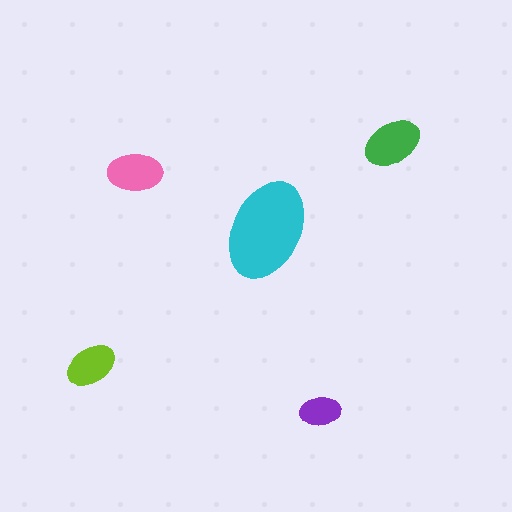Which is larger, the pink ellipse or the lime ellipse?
The pink one.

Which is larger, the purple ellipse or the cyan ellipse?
The cyan one.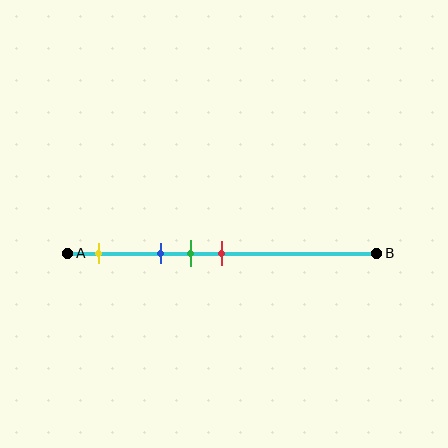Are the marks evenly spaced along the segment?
No, the marks are not evenly spaced.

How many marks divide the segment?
There are 4 marks dividing the segment.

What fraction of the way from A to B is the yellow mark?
The yellow mark is approximately 10% (0.1) of the way from A to B.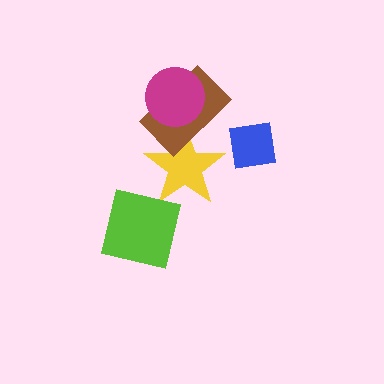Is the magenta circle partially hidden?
No, no other shape covers it.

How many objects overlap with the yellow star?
1 object overlaps with the yellow star.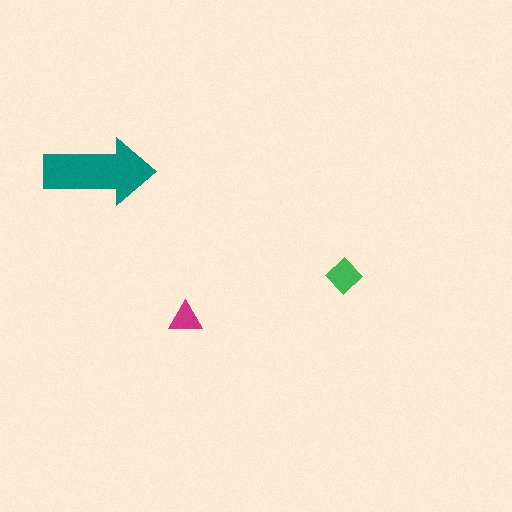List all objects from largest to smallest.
The teal arrow, the green diamond, the magenta triangle.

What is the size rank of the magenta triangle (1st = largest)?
3rd.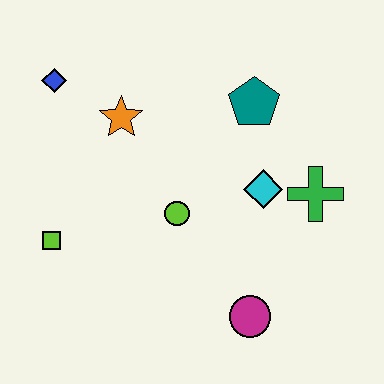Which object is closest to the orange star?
The blue diamond is closest to the orange star.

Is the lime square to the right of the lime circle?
No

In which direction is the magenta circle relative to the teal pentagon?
The magenta circle is below the teal pentagon.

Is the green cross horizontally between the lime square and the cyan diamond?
No